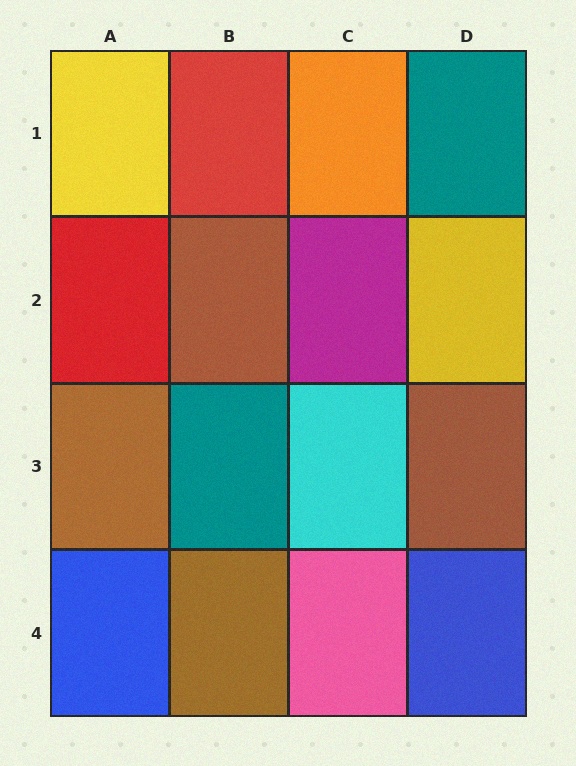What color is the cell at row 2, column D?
Yellow.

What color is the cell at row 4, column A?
Blue.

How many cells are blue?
2 cells are blue.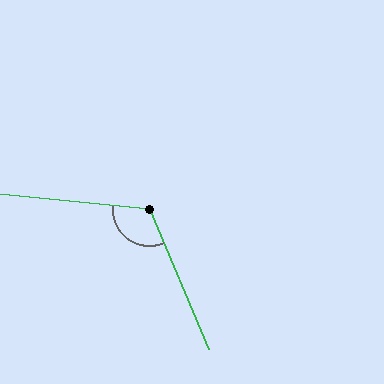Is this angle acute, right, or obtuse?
It is obtuse.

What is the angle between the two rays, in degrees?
Approximately 119 degrees.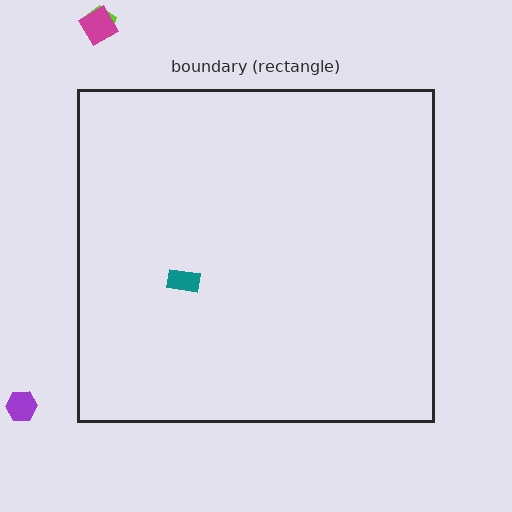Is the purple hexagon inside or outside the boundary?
Outside.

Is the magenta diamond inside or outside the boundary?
Outside.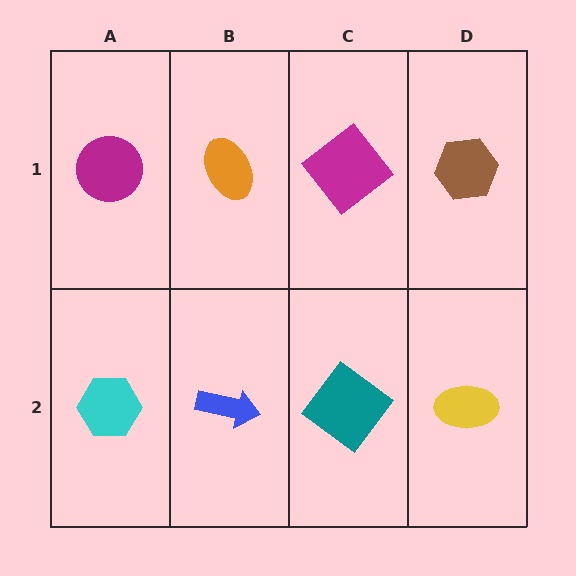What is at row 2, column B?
A blue arrow.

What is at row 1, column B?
An orange ellipse.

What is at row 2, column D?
A yellow ellipse.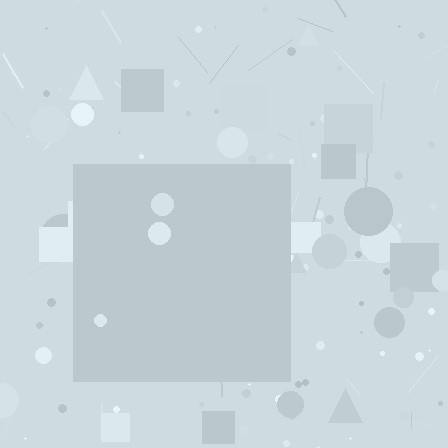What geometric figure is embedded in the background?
A square is embedded in the background.